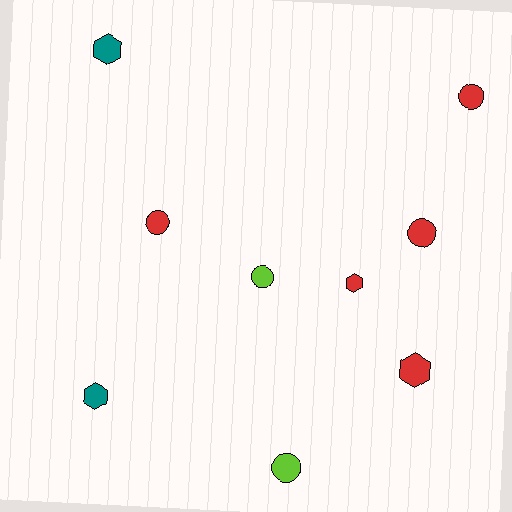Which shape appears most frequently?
Circle, with 5 objects.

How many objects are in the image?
There are 9 objects.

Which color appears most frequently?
Red, with 5 objects.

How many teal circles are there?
There are no teal circles.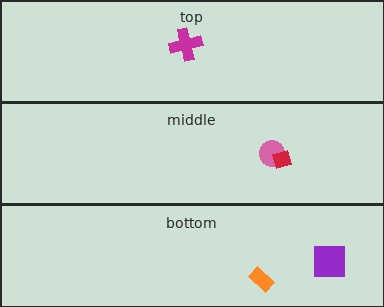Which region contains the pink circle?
The middle region.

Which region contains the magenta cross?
The top region.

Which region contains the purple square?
The bottom region.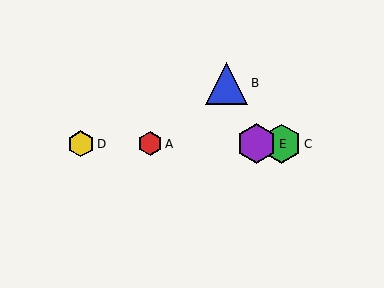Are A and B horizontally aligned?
No, A is at y≈144 and B is at y≈83.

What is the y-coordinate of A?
Object A is at y≈144.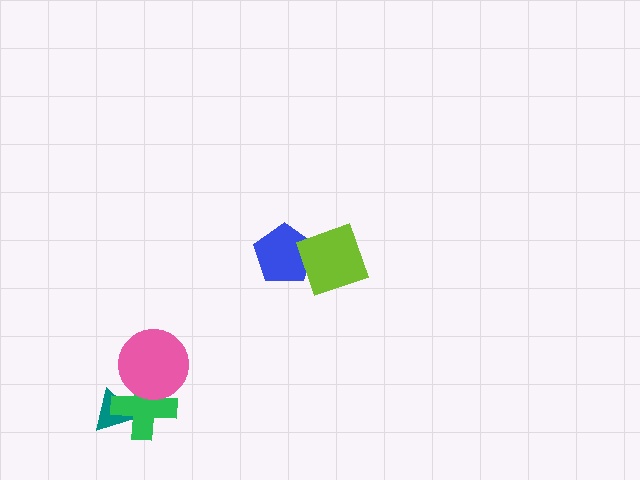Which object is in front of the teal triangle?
The green cross is in front of the teal triangle.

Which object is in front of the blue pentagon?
The lime diamond is in front of the blue pentagon.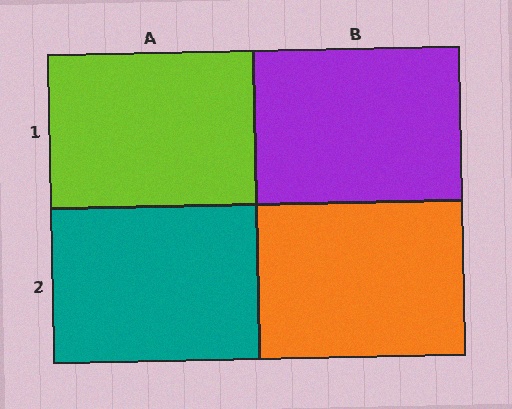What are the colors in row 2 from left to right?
Teal, orange.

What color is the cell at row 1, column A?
Lime.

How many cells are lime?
1 cell is lime.